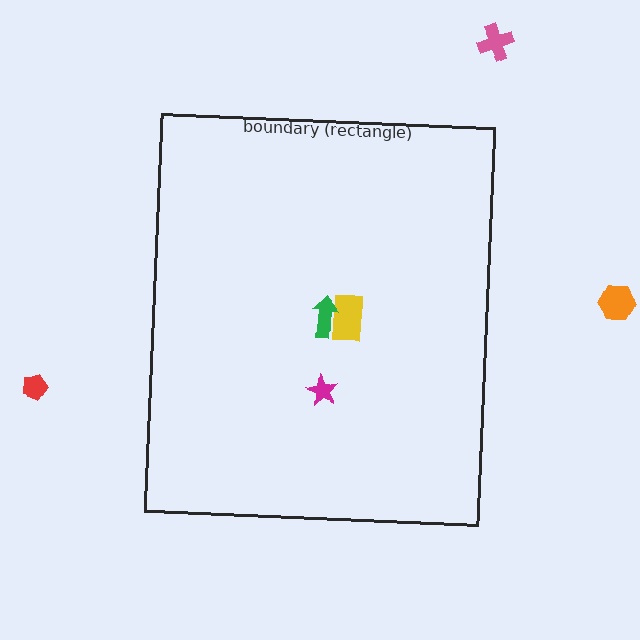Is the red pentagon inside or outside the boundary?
Outside.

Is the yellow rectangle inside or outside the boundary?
Inside.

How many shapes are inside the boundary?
3 inside, 3 outside.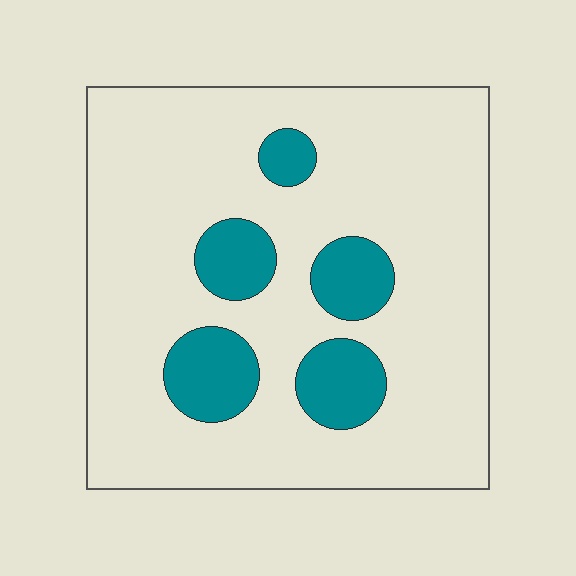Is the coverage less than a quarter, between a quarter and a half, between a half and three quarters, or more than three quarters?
Less than a quarter.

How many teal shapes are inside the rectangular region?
5.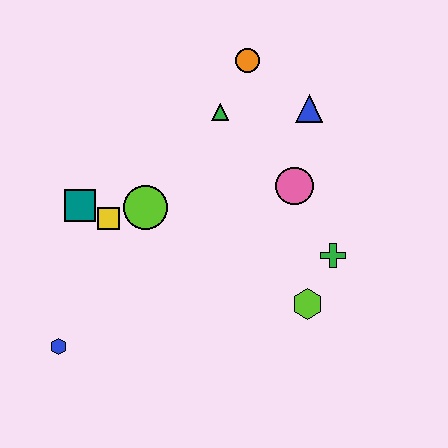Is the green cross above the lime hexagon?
Yes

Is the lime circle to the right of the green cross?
No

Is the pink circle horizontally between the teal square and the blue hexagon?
No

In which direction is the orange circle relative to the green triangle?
The orange circle is above the green triangle.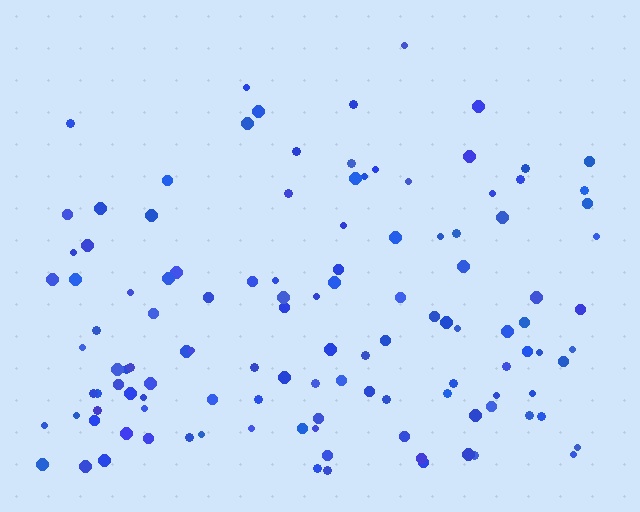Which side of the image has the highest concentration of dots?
The bottom.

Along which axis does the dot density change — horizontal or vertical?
Vertical.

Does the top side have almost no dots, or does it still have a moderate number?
Still a moderate number, just noticeably fewer than the bottom.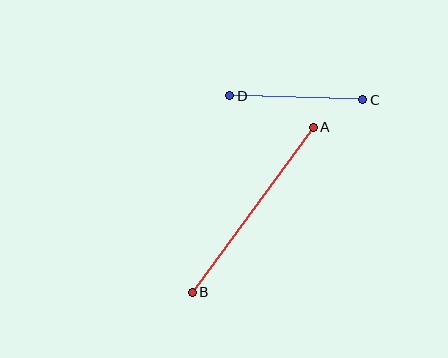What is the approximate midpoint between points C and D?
The midpoint is at approximately (296, 98) pixels.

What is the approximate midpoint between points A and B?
The midpoint is at approximately (253, 210) pixels.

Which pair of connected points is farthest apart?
Points A and B are farthest apart.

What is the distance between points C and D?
The distance is approximately 133 pixels.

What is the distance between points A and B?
The distance is approximately 204 pixels.